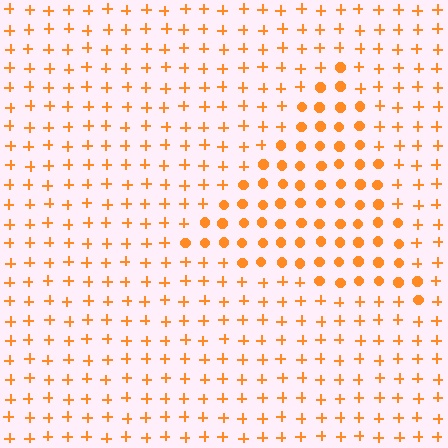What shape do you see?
I see a triangle.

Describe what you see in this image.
The image is filled with small orange elements arranged in a uniform grid. A triangle-shaped region contains circles, while the surrounding area contains plus signs. The boundary is defined purely by the change in element shape.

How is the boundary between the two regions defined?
The boundary is defined by a change in element shape: circles inside vs. plus signs outside. All elements share the same color and spacing.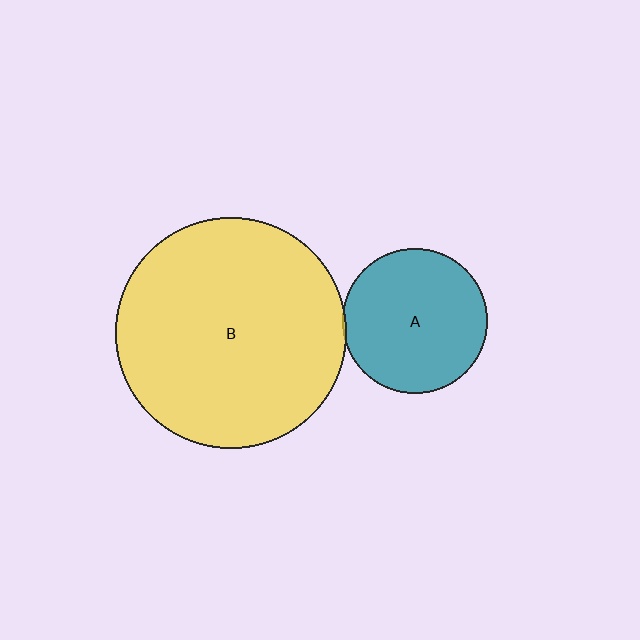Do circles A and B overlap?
Yes.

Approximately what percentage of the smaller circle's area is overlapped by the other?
Approximately 5%.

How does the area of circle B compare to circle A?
Approximately 2.5 times.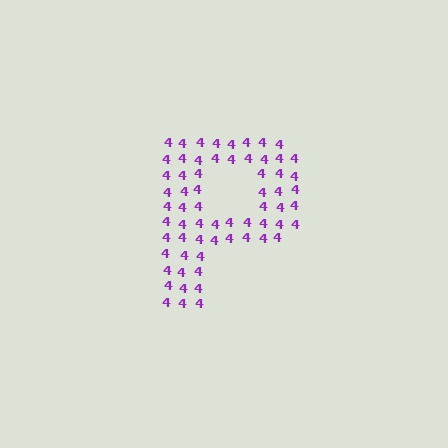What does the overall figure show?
The overall figure shows the letter P.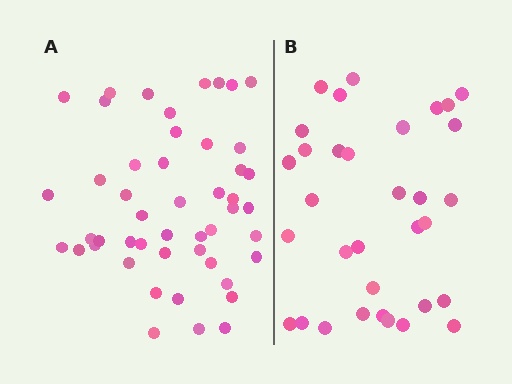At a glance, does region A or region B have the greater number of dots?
Region A (the left region) has more dots.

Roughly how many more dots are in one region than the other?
Region A has approximately 15 more dots than region B.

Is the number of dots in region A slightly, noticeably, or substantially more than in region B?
Region A has substantially more. The ratio is roughly 1.5 to 1.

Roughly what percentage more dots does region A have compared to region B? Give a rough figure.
About 45% more.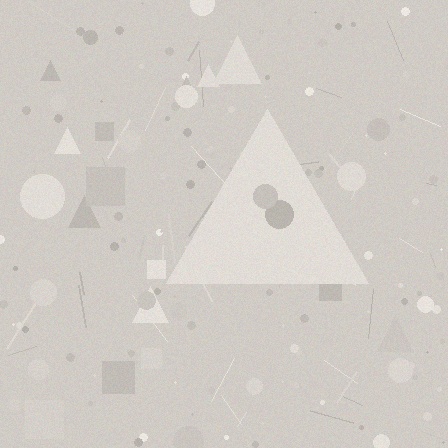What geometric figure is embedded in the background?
A triangle is embedded in the background.